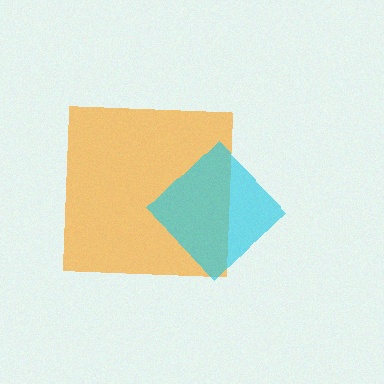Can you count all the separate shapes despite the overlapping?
Yes, there are 2 separate shapes.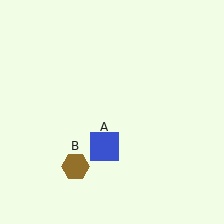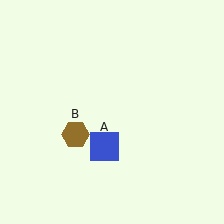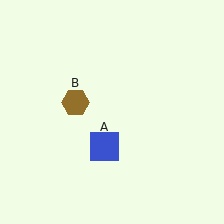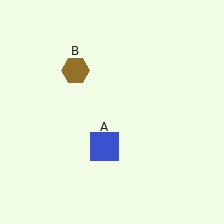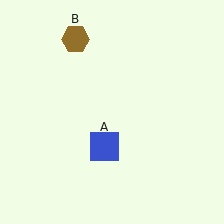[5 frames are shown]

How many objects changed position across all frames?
1 object changed position: brown hexagon (object B).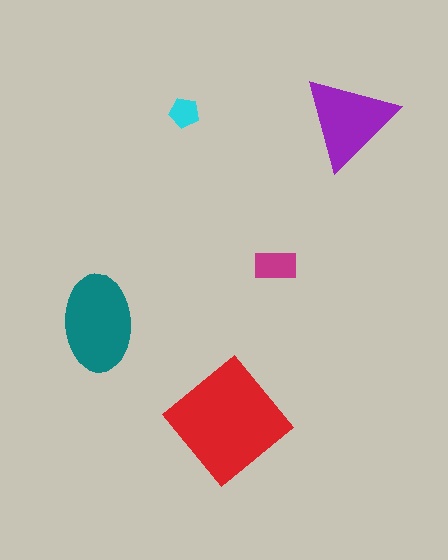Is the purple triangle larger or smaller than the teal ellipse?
Smaller.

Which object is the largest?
The red diamond.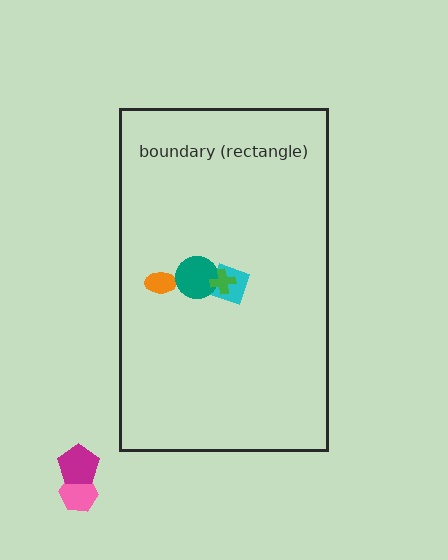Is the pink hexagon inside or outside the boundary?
Outside.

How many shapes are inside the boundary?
4 inside, 2 outside.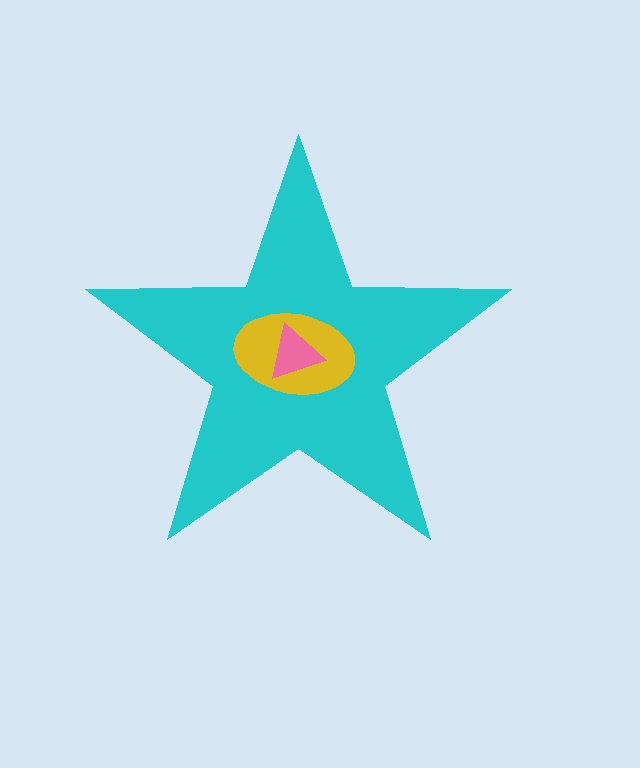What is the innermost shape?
The pink triangle.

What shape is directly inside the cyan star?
The yellow ellipse.